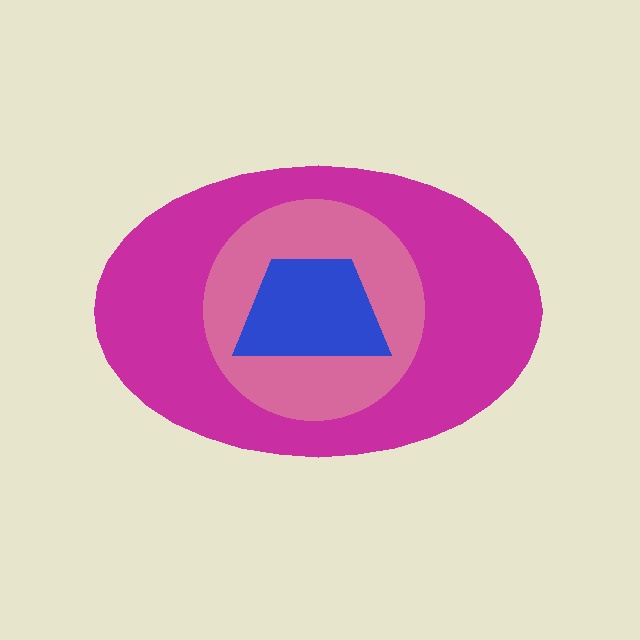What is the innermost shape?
The blue trapezoid.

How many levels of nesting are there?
3.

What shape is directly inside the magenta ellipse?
The pink circle.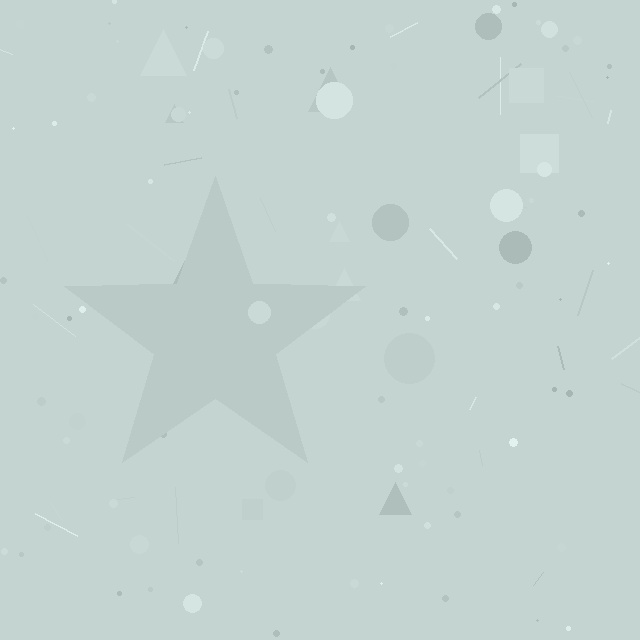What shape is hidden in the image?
A star is hidden in the image.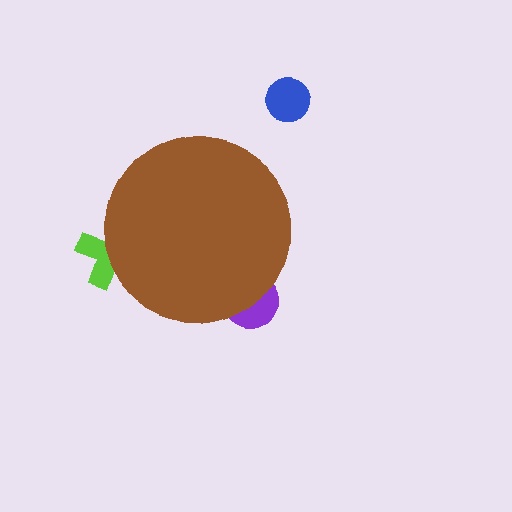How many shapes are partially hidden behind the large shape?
2 shapes are partially hidden.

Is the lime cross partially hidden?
Yes, the lime cross is partially hidden behind the brown circle.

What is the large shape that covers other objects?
A brown circle.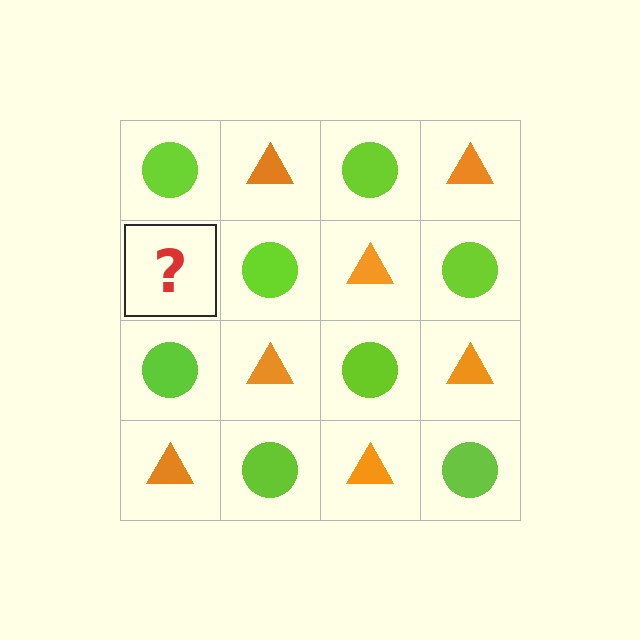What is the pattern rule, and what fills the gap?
The rule is that it alternates lime circle and orange triangle in a checkerboard pattern. The gap should be filled with an orange triangle.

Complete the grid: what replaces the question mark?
The question mark should be replaced with an orange triangle.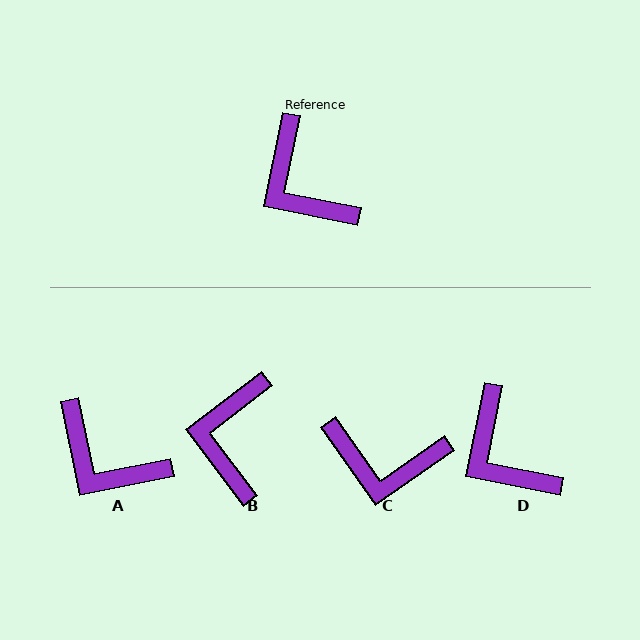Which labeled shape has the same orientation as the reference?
D.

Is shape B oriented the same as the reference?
No, it is off by about 41 degrees.